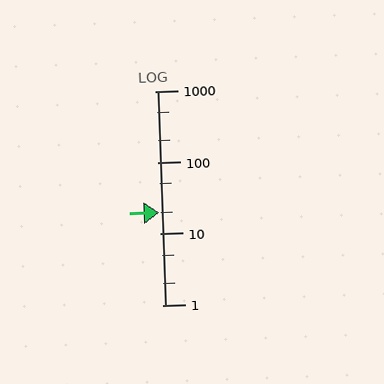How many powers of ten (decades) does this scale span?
The scale spans 3 decades, from 1 to 1000.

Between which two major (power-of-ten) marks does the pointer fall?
The pointer is between 10 and 100.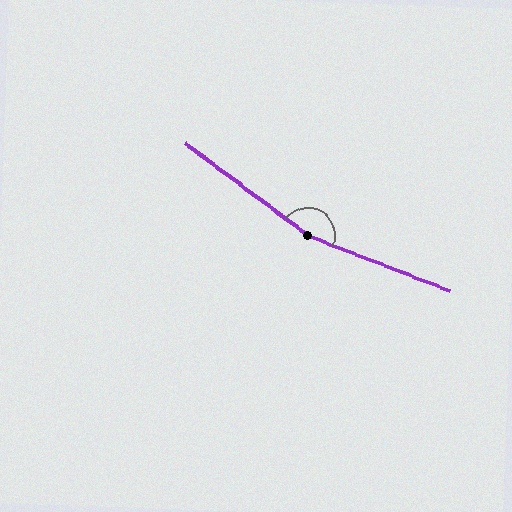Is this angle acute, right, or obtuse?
It is obtuse.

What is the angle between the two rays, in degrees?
Approximately 165 degrees.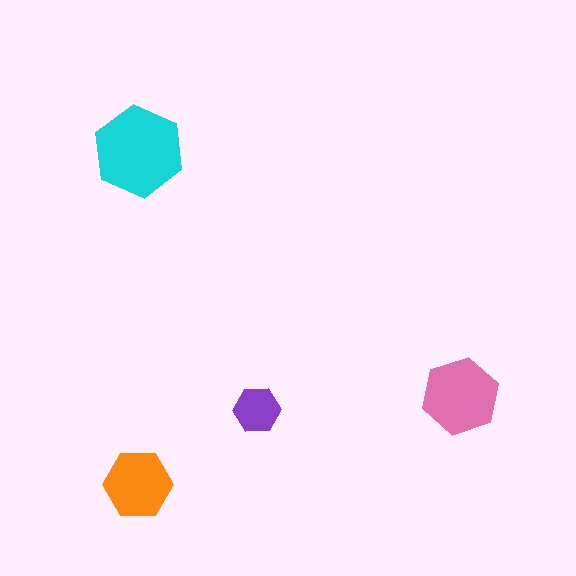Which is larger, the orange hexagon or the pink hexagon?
The pink one.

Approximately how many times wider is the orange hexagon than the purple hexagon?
About 1.5 times wider.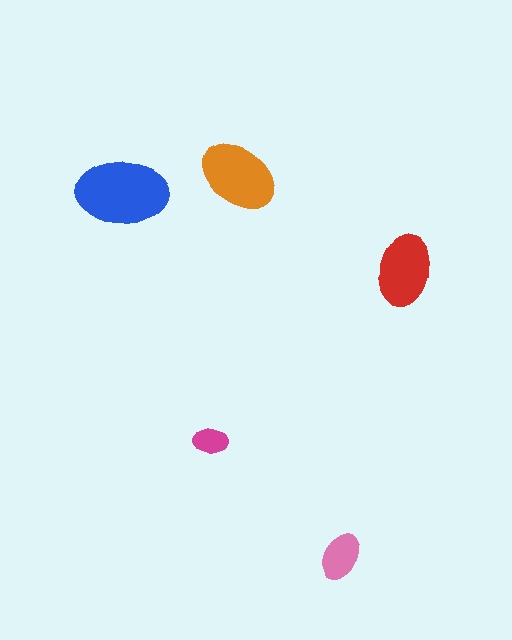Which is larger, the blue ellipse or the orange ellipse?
The blue one.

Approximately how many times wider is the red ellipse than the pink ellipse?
About 1.5 times wider.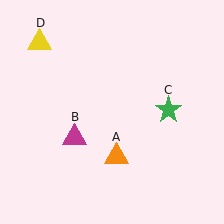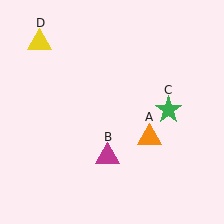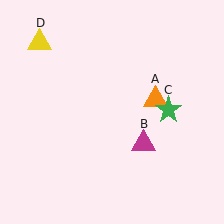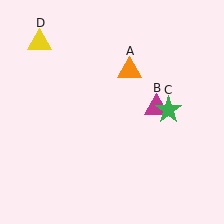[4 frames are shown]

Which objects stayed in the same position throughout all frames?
Green star (object C) and yellow triangle (object D) remained stationary.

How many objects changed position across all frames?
2 objects changed position: orange triangle (object A), magenta triangle (object B).